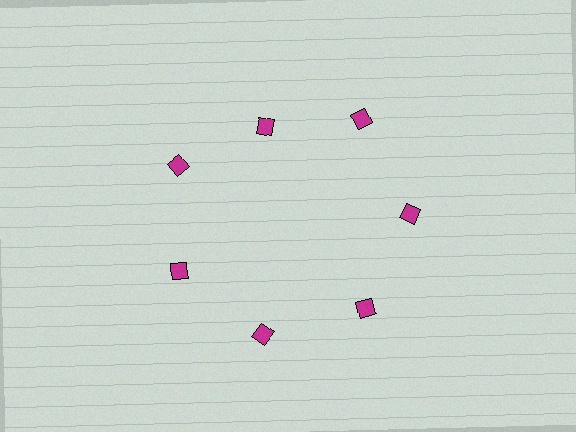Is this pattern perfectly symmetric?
No. The 7 magenta diamonds are arranged in a ring, but one element near the 12 o'clock position is pulled inward toward the center, breaking the 7-fold rotational symmetry.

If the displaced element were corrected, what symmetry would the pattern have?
It would have 7-fold rotational symmetry — the pattern would map onto itself every 51 degrees.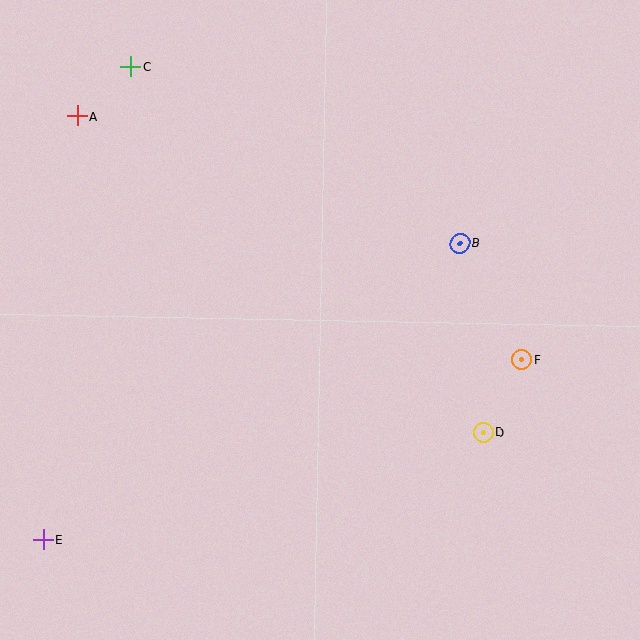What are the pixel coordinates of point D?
Point D is at (483, 433).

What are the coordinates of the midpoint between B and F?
The midpoint between B and F is at (491, 301).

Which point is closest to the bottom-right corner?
Point D is closest to the bottom-right corner.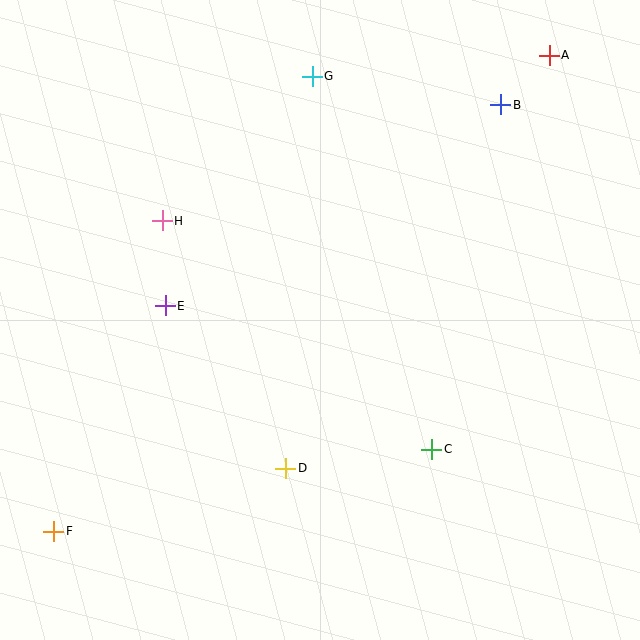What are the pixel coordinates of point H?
Point H is at (162, 221).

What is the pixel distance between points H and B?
The distance between H and B is 358 pixels.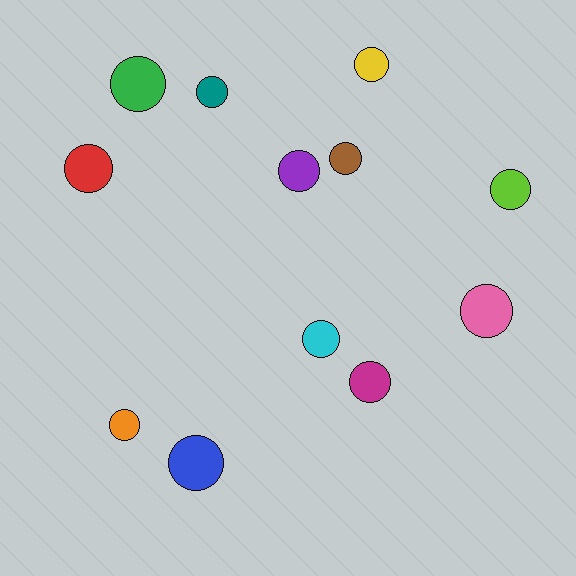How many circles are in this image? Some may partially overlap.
There are 12 circles.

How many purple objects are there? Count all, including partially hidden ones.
There is 1 purple object.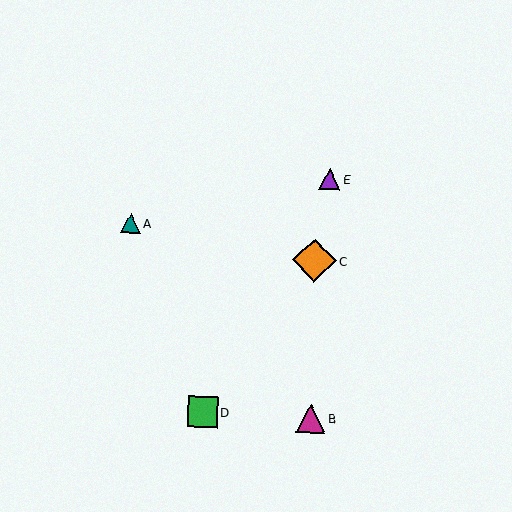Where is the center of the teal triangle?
The center of the teal triangle is at (131, 223).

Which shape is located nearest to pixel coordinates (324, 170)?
The purple triangle (labeled E) at (330, 179) is nearest to that location.